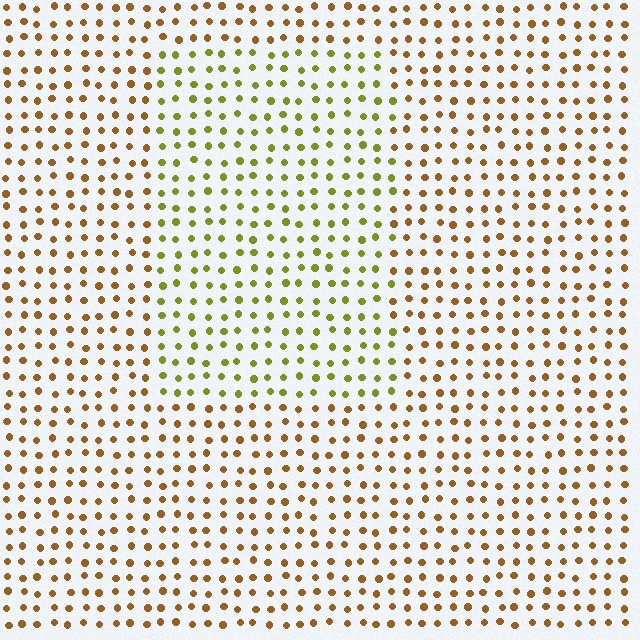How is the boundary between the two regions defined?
The boundary is defined purely by a slight shift in hue (about 41 degrees). Spacing, size, and orientation are identical on both sides.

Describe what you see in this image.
The image is filled with small brown elements in a uniform arrangement. A rectangle-shaped region is visible where the elements are tinted to a slightly different hue, forming a subtle color boundary.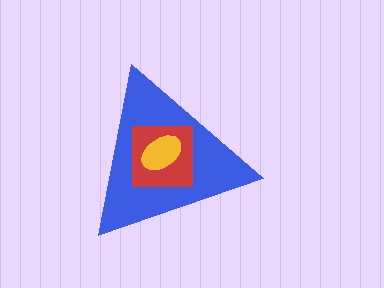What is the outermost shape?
The blue triangle.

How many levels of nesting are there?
3.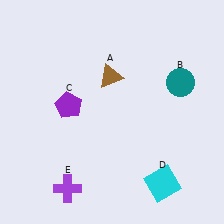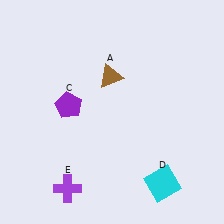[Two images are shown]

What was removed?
The teal circle (B) was removed in Image 2.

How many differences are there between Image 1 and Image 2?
There is 1 difference between the two images.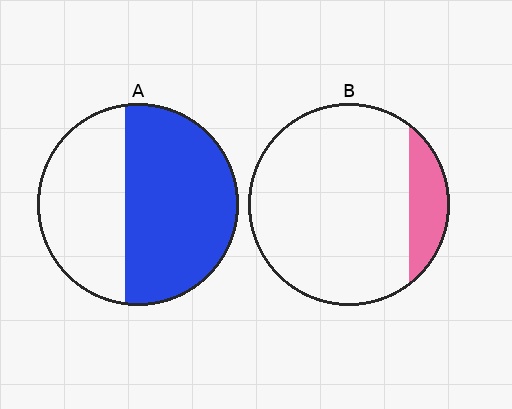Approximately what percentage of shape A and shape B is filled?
A is approximately 60% and B is approximately 15%.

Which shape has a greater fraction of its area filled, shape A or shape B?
Shape A.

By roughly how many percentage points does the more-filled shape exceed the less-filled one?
By roughly 45 percentage points (A over B).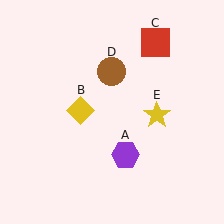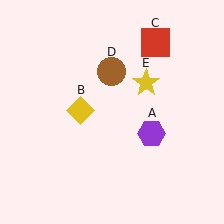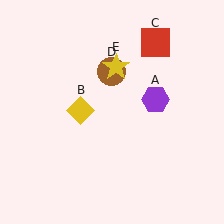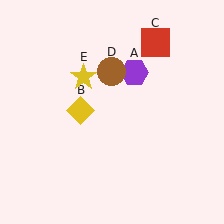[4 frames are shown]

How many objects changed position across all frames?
2 objects changed position: purple hexagon (object A), yellow star (object E).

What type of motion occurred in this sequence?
The purple hexagon (object A), yellow star (object E) rotated counterclockwise around the center of the scene.